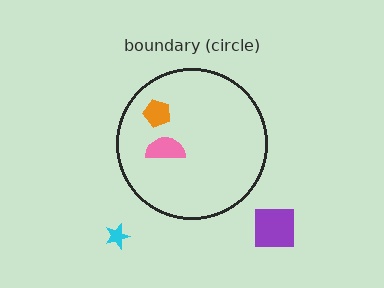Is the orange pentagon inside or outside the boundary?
Inside.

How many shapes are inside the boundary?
2 inside, 2 outside.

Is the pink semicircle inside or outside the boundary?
Inside.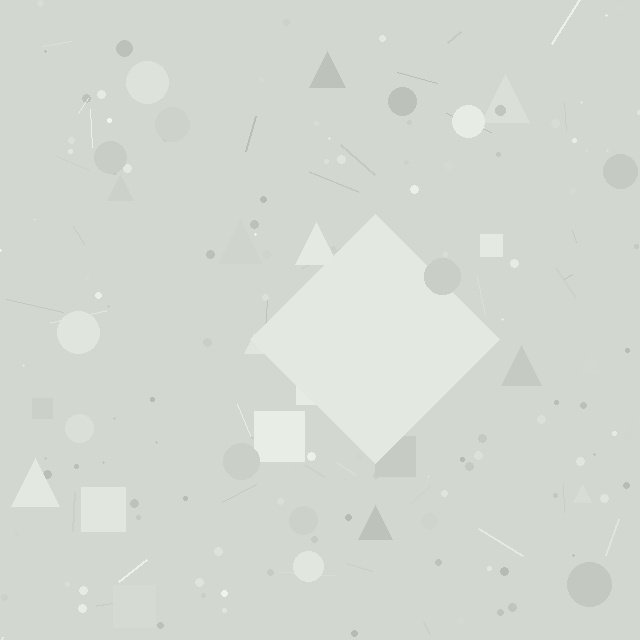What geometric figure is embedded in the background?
A diamond is embedded in the background.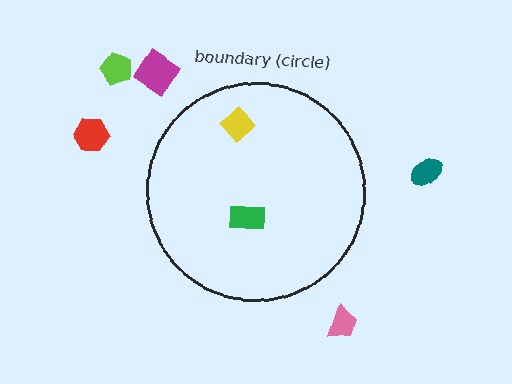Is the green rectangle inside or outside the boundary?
Inside.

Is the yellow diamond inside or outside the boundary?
Inside.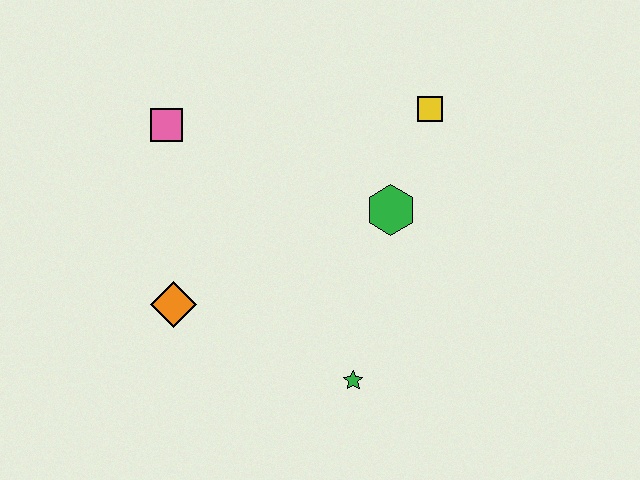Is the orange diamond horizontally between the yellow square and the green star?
No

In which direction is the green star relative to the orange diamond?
The green star is to the right of the orange diamond.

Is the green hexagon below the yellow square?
Yes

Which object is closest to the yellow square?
The green hexagon is closest to the yellow square.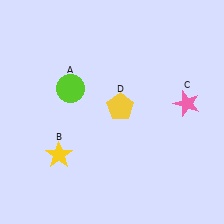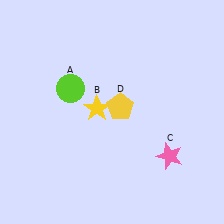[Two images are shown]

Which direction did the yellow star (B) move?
The yellow star (B) moved up.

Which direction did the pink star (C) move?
The pink star (C) moved down.